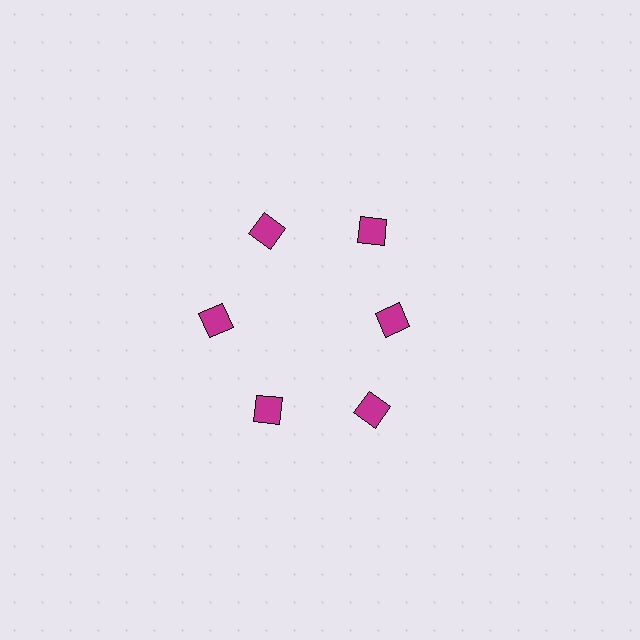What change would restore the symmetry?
The symmetry would be restored by moving it outward, back onto the ring so that all 6 diamonds sit at equal angles and equal distance from the center.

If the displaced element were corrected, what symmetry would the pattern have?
It would have 6-fold rotational symmetry — the pattern would map onto itself every 60 degrees.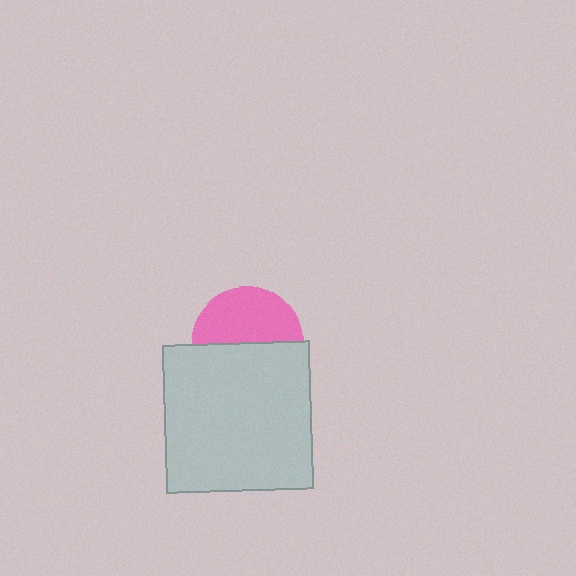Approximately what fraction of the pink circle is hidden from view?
Roughly 50% of the pink circle is hidden behind the light gray square.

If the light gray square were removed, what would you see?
You would see the complete pink circle.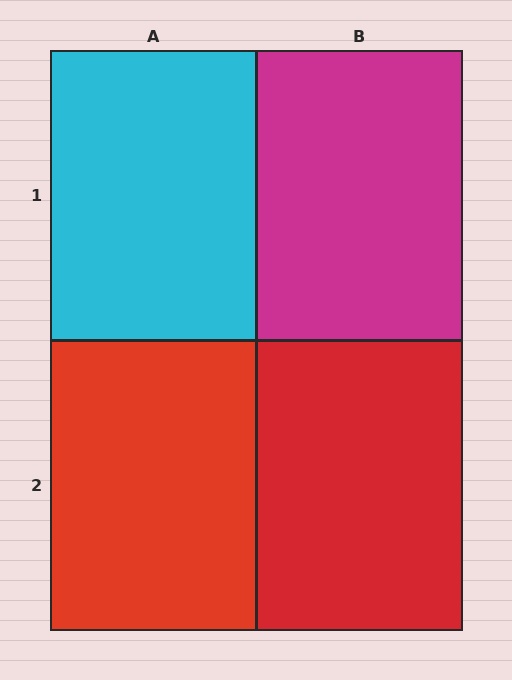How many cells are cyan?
1 cell is cyan.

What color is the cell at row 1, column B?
Magenta.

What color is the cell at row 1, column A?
Cyan.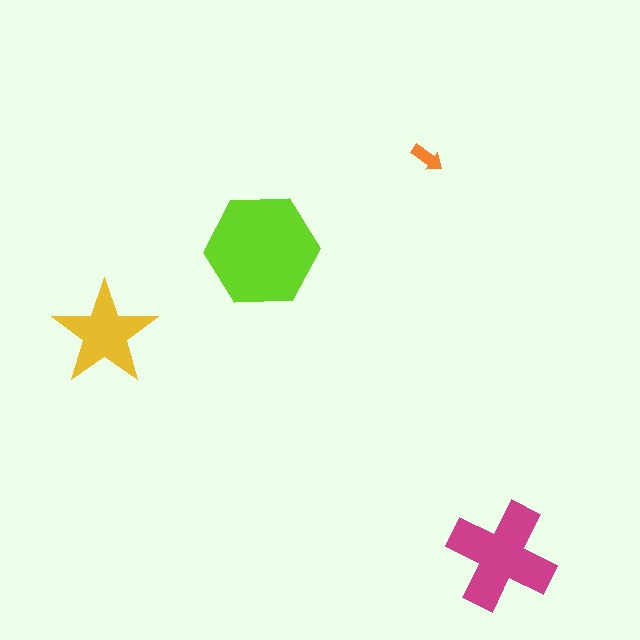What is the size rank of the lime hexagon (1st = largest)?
1st.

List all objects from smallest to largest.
The orange arrow, the yellow star, the magenta cross, the lime hexagon.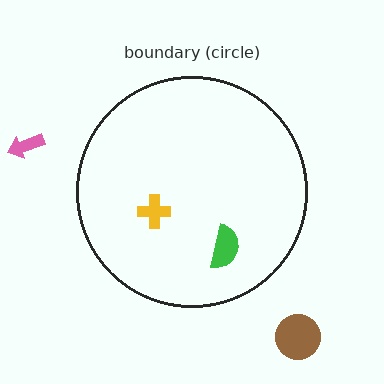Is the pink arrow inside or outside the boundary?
Outside.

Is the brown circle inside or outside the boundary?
Outside.